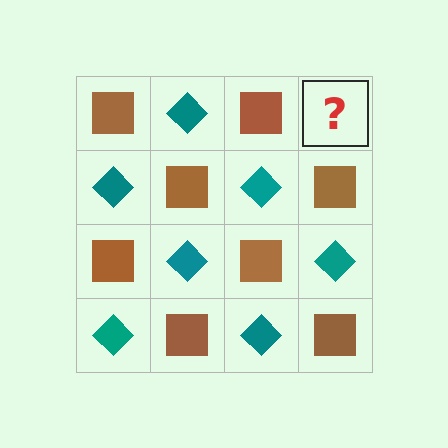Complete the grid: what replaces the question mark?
The question mark should be replaced with a teal diamond.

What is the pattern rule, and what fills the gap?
The rule is that it alternates brown square and teal diamond in a checkerboard pattern. The gap should be filled with a teal diamond.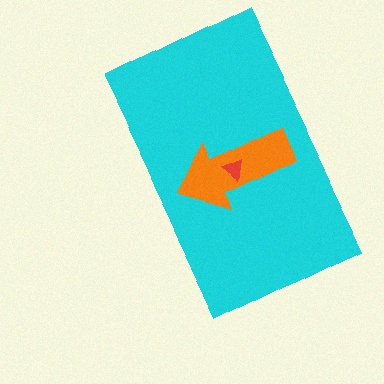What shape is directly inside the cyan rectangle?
The orange arrow.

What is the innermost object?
The red triangle.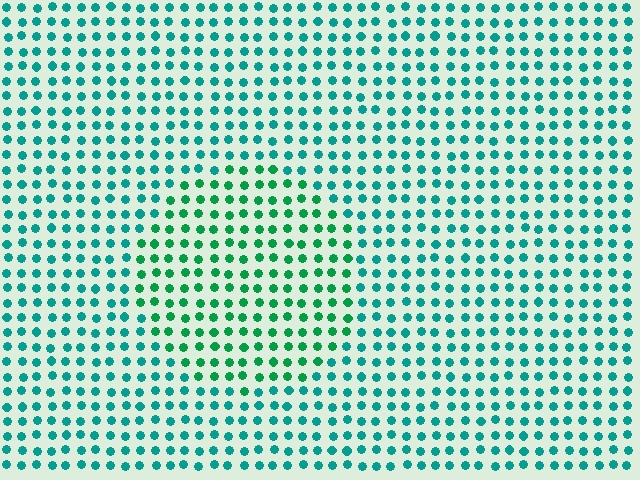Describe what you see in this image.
The image is filled with small teal elements in a uniform arrangement. A circle-shaped region is visible where the elements are tinted to a slightly different hue, forming a subtle color boundary.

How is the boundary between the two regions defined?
The boundary is defined purely by a slight shift in hue (about 29 degrees). Spacing, size, and orientation are identical on both sides.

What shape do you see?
I see a circle.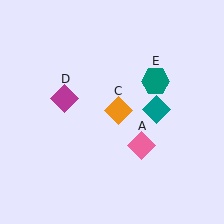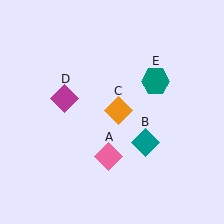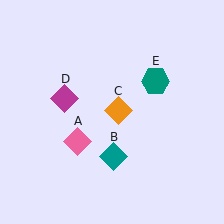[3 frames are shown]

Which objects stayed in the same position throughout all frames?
Orange diamond (object C) and magenta diamond (object D) and teal hexagon (object E) remained stationary.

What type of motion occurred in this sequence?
The pink diamond (object A), teal diamond (object B) rotated clockwise around the center of the scene.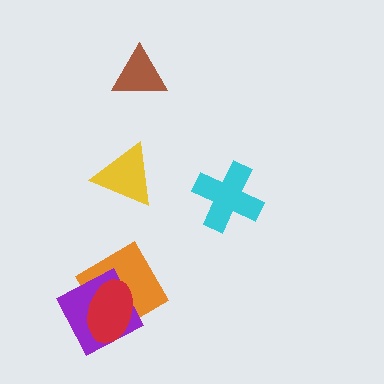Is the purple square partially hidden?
Yes, it is partially covered by another shape.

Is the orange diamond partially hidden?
Yes, it is partially covered by another shape.